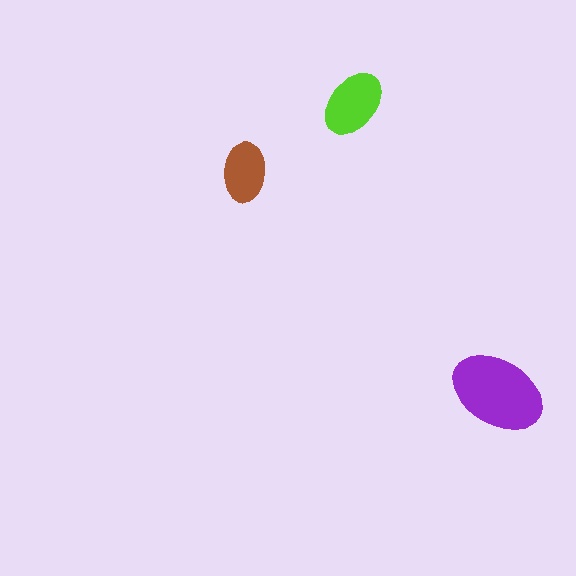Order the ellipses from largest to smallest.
the purple one, the lime one, the brown one.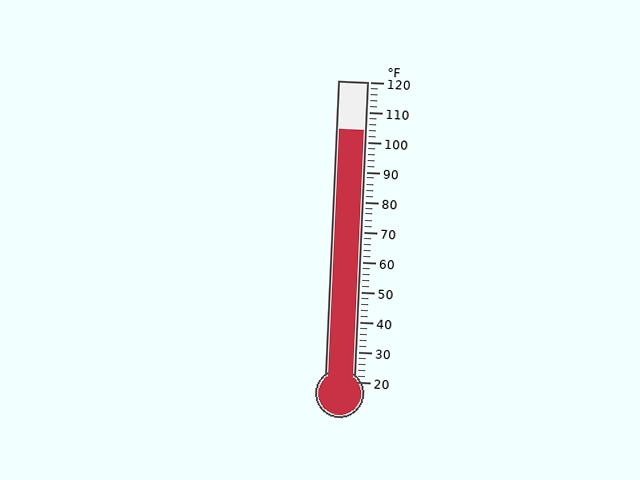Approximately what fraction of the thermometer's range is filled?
The thermometer is filled to approximately 85% of its range.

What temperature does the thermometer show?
The thermometer shows approximately 104°F.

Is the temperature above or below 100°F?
The temperature is above 100°F.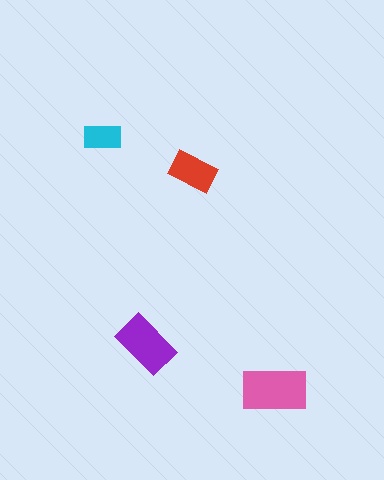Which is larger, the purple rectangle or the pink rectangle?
The pink one.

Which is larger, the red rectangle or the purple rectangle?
The purple one.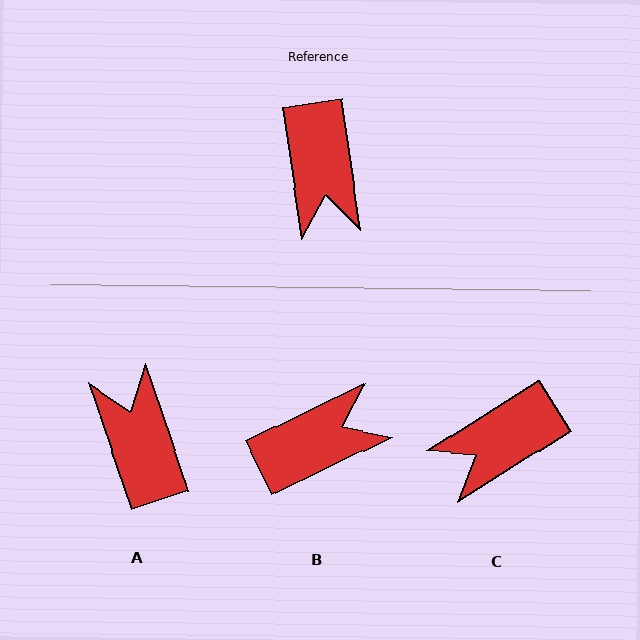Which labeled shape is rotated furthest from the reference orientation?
A, about 170 degrees away.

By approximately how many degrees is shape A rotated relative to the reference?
Approximately 170 degrees clockwise.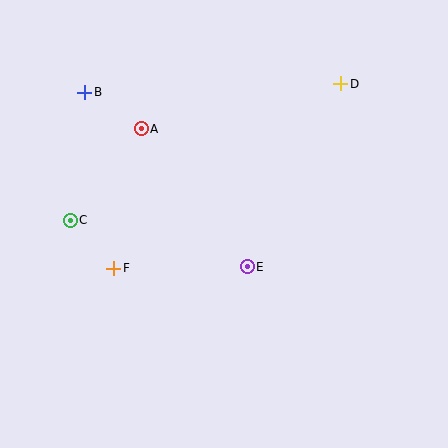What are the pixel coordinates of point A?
Point A is at (141, 129).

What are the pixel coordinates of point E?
Point E is at (247, 267).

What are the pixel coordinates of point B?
Point B is at (85, 92).